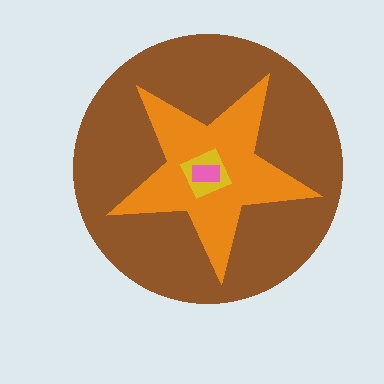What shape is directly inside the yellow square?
The pink rectangle.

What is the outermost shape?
The brown circle.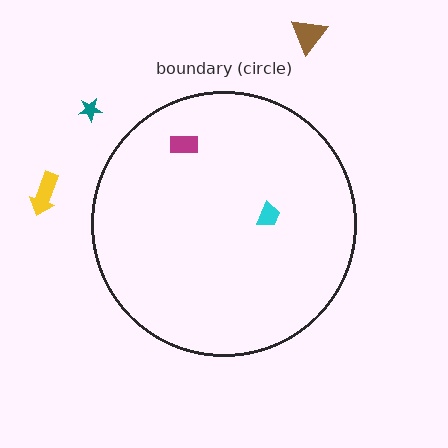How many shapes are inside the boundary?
2 inside, 3 outside.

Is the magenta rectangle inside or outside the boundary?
Inside.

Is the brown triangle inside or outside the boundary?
Outside.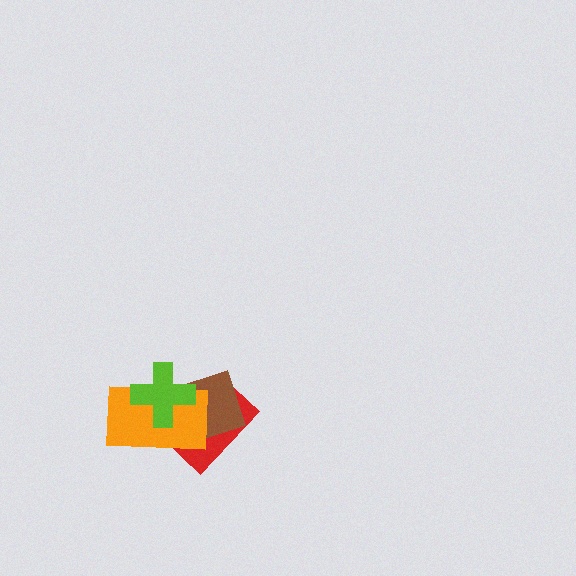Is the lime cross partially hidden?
No, no other shape covers it.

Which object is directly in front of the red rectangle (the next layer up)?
The brown square is directly in front of the red rectangle.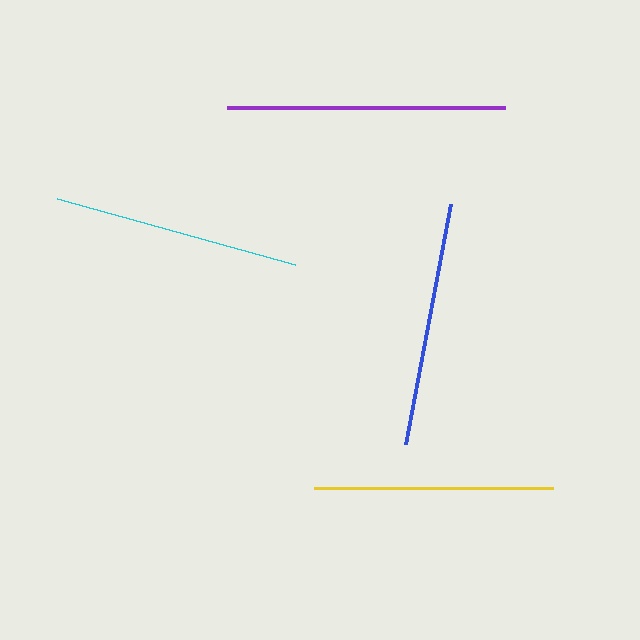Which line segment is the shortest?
The yellow line is the shortest at approximately 239 pixels.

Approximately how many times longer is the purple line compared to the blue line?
The purple line is approximately 1.1 times the length of the blue line.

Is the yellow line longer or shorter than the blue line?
The blue line is longer than the yellow line.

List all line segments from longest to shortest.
From longest to shortest: purple, cyan, blue, yellow.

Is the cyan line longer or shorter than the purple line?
The purple line is longer than the cyan line.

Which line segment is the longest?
The purple line is the longest at approximately 279 pixels.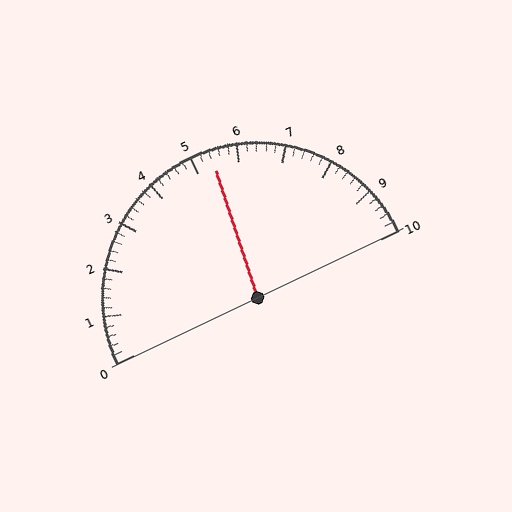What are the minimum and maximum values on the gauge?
The gauge ranges from 0 to 10.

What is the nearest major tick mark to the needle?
The nearest major tick mark is 5.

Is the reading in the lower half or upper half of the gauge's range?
The reading is in the upper half of the range (0 to 10).